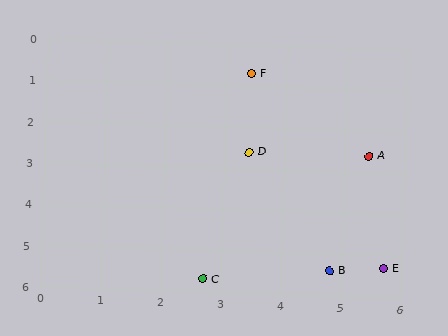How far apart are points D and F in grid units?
Points D and F are about 1.9 grid units apart.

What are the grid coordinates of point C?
Point C is at approximately (2.7, 5.7).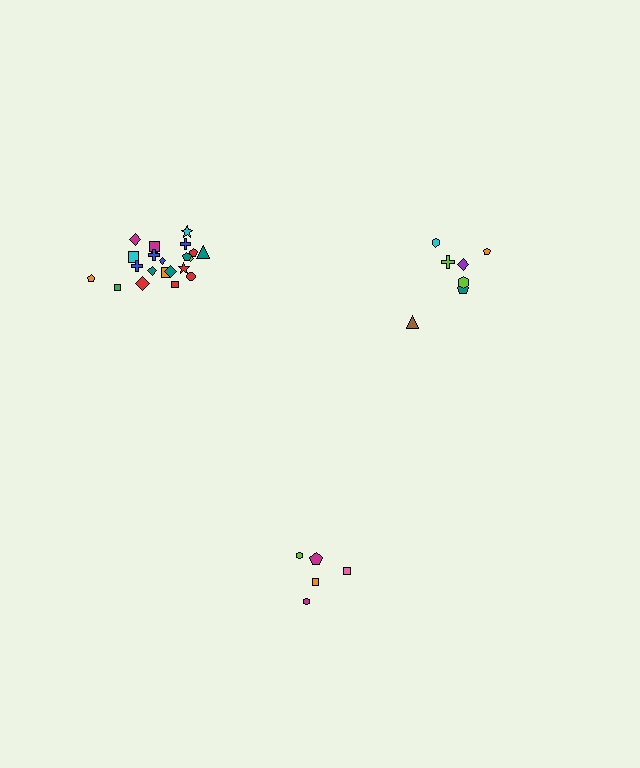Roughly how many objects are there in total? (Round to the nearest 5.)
Roughly 35 objects in total.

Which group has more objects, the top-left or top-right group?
The top-left group.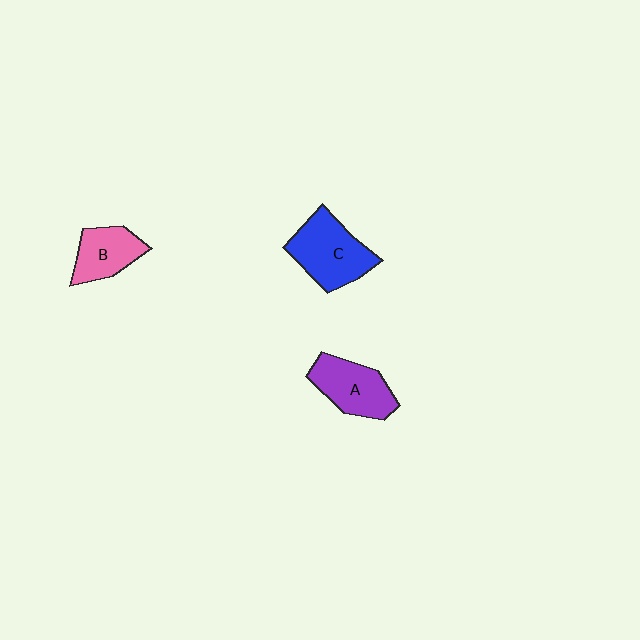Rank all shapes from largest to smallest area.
From largest to smallest: C (blue), A (purple), B (pink).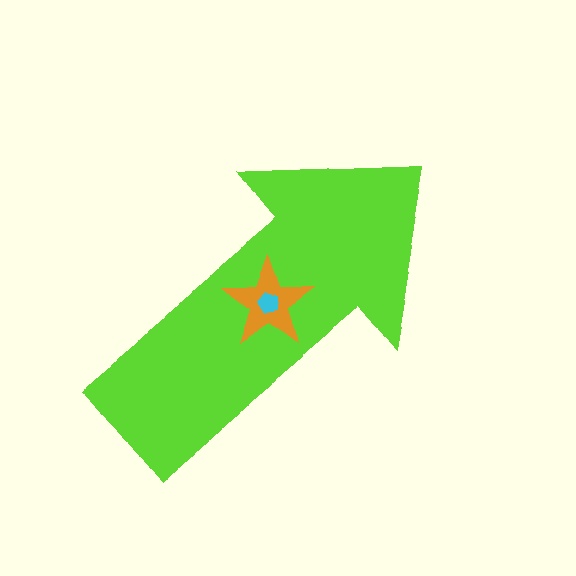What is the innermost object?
The cyan pentagon.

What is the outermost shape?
The lime arrow.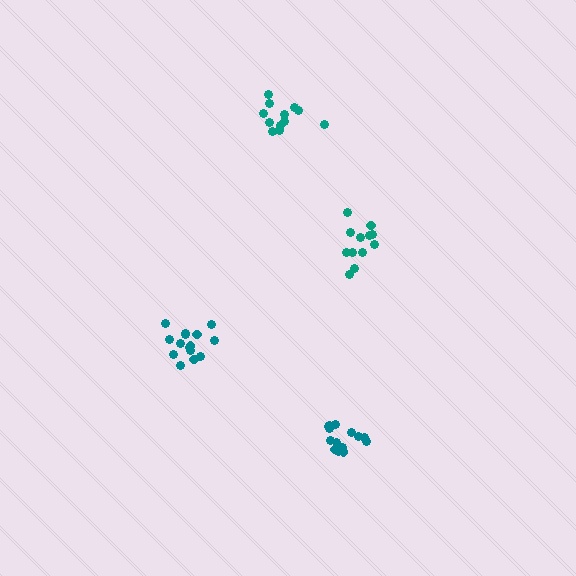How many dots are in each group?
Group 1: 12 dots, Group 2: 14 dots, Group 3: 15 dots, Group 4: 12 dots (53 total).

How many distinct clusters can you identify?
There are 4 distinct clusters.